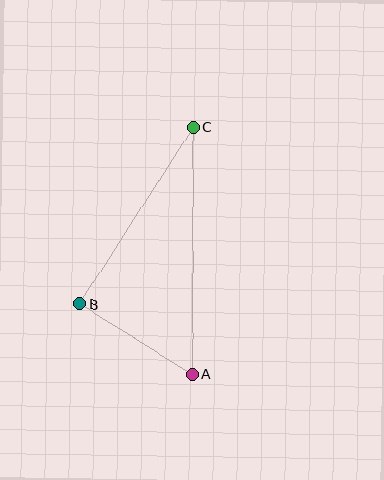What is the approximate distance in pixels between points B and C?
The distance between B and C is approximately 210 pixels.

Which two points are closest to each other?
Points A and B are closest to each other.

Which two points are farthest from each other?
Points A and C are farthest from each other.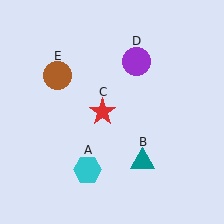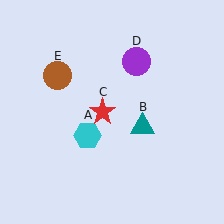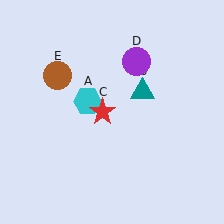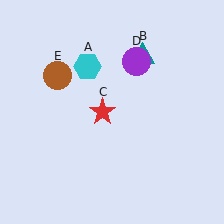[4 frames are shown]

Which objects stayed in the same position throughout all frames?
Red star (object C) and purple circle (object D) and brown circle (object E) remained stationary.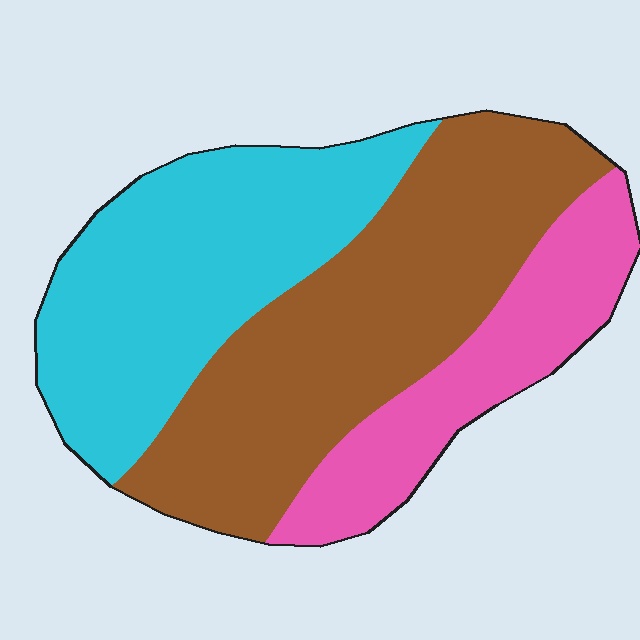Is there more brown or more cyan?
Brown.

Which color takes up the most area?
Brown, at roughly 45%.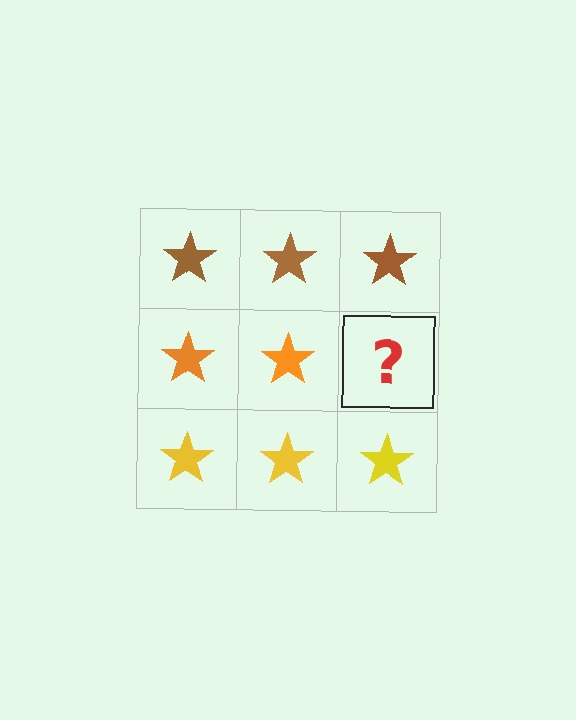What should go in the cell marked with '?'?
The missing cell should contain an orange star.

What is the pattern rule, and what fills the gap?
The rule is that each row has a consistent color. The gap should be filled with an orange star.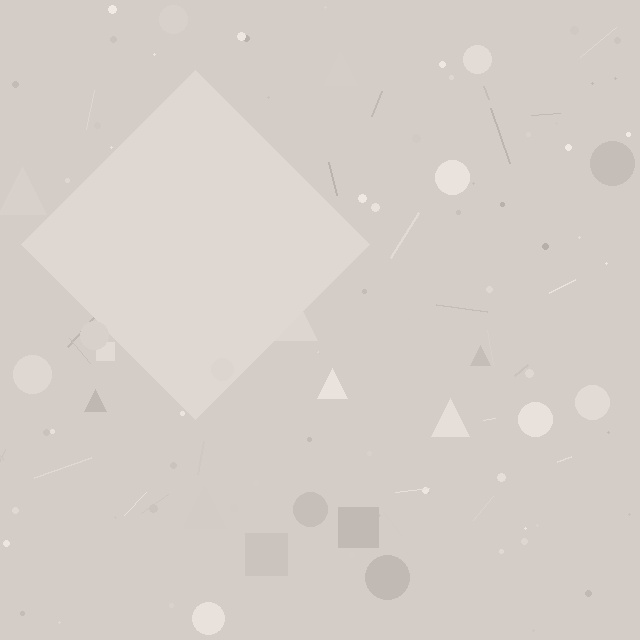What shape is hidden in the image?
A diamond is hidden in the image.